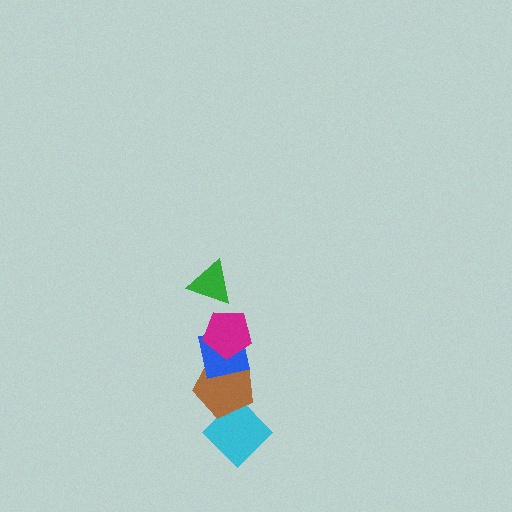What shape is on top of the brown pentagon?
The blue square is on top of the brown pentagon.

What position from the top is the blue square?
The blue square is 3rd from the top.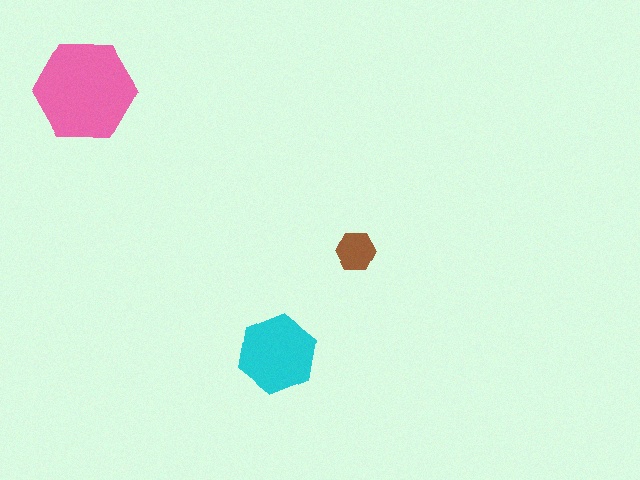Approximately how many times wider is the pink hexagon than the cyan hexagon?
About 1.5 times wider.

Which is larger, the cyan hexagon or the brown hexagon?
The cyan one.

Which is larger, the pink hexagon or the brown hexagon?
The pink one.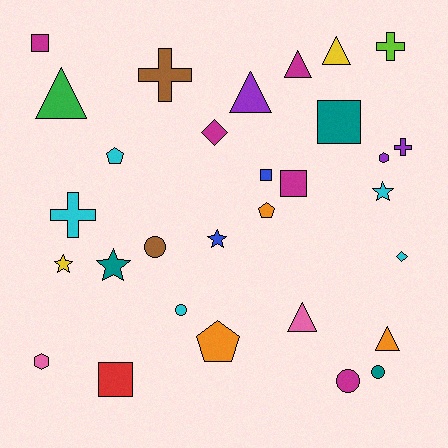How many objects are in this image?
There are 30 objects.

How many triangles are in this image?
There are 6 triangles.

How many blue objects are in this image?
There are 2 blue objects.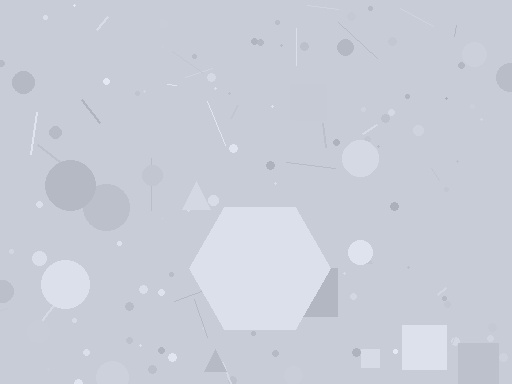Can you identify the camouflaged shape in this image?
The camouflaged shape is a hexagon.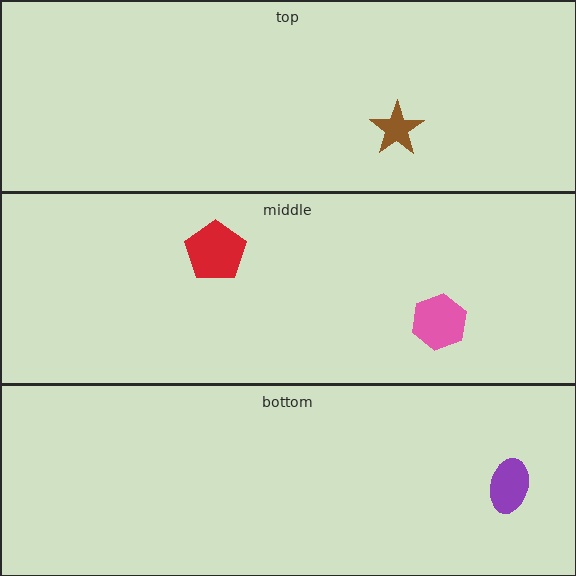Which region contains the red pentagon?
The middle region.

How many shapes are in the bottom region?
1.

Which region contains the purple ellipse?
The bottom region.